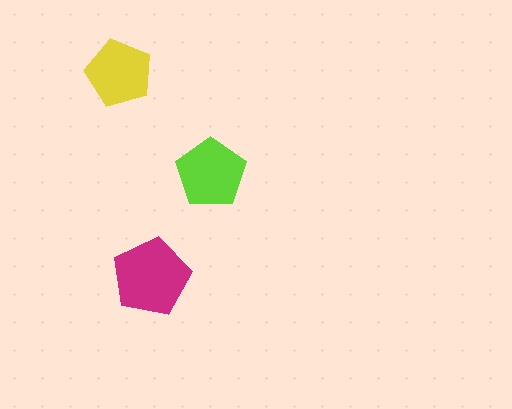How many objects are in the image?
There are 3 objects in the image.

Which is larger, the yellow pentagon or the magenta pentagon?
The magenta one.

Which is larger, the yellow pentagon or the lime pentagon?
The lime one.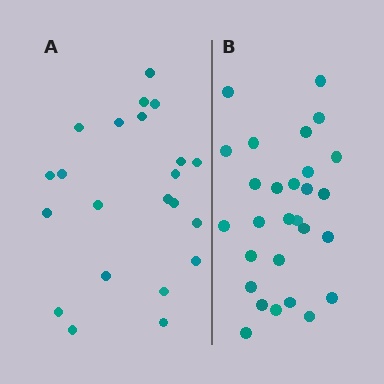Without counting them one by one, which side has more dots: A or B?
Region B (the right region) has more dots.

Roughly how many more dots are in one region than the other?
Region B has about 6 more dots than region A.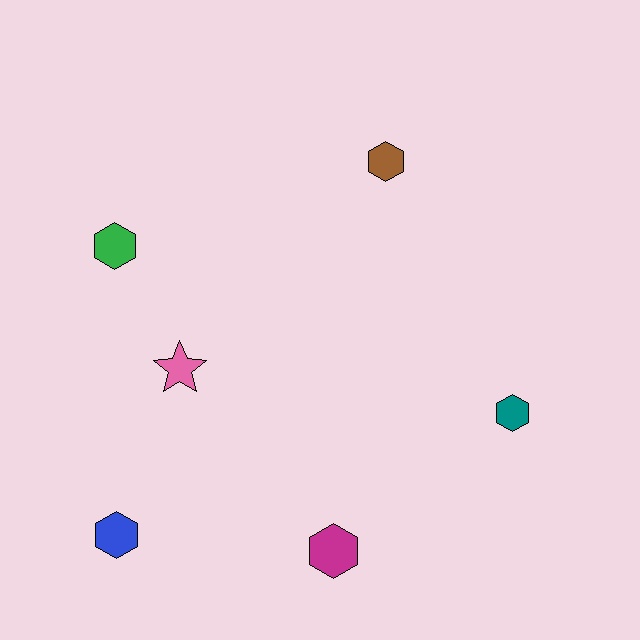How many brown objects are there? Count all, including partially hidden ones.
There is 1 brown object.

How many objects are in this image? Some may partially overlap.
There are 6 objects.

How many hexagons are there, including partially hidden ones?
There are 5 hexagons.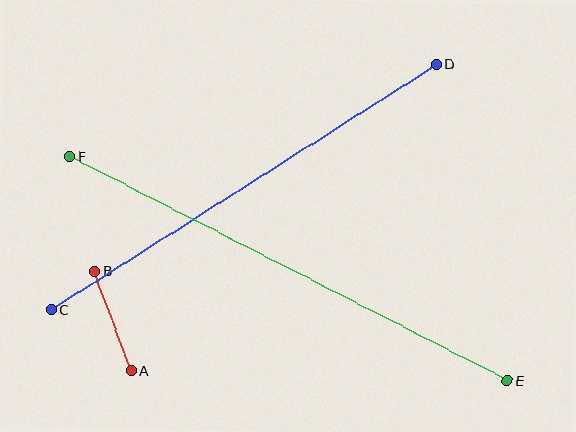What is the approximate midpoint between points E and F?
The midpoint is at approximately (289, 268) pixels.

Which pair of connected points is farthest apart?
Points E and F are farthest apart.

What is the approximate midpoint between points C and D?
The midpoint is at approximately (244, 187) pixels.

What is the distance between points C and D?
The distance is approximately 457 pixels.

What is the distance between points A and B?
The distance is approximately 106 pixels.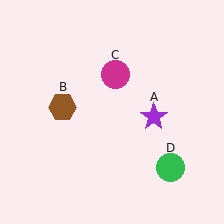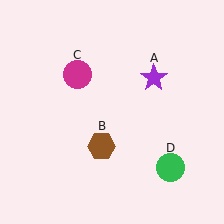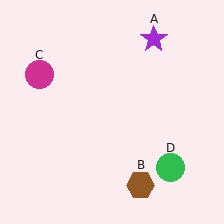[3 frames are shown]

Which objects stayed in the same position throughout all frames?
Green circle (object D) remained stationary.